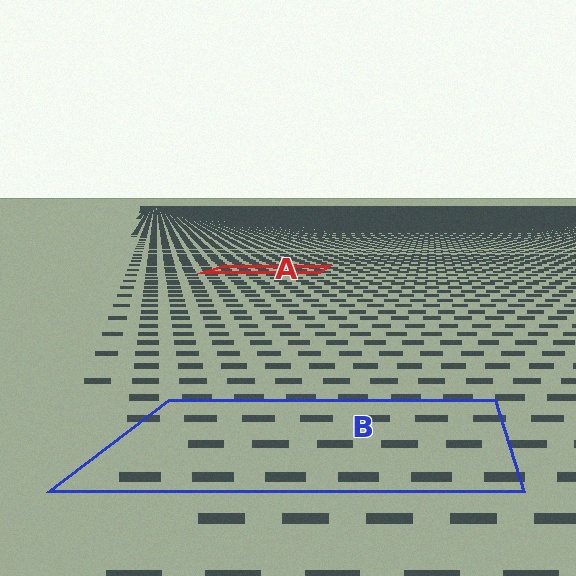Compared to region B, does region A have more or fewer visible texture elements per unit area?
Region A has more texture elements per unit area — they are packed more densely because it is farther away.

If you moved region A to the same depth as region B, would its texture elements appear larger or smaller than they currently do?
They would appear larger. At a closer depth, the same texture elements are projected at a bigger on-screen size.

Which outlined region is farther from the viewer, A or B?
Region A is farther from the viewer — the texture elements inside it appear smaller and more densely packed.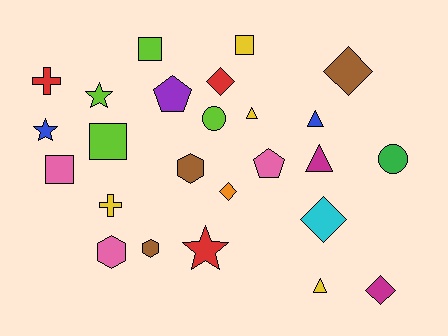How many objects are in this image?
There are 25 objects.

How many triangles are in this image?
There are 4 triangles.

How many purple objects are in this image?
There is 1 purple object.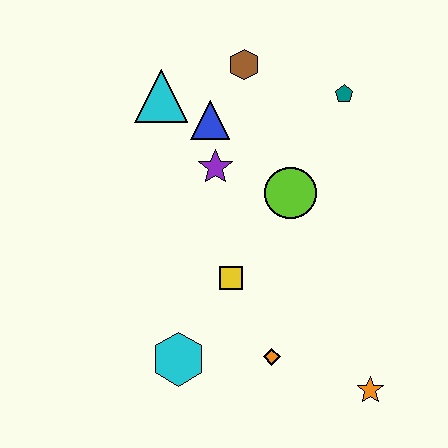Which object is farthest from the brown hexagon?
The orange star is farthest from the brown hexagon.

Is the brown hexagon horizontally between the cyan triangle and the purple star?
No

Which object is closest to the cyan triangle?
The blue triangle is closest to the cyan triangle.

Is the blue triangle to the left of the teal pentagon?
Yes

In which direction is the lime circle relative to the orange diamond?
The lime circle is above the orange diamond.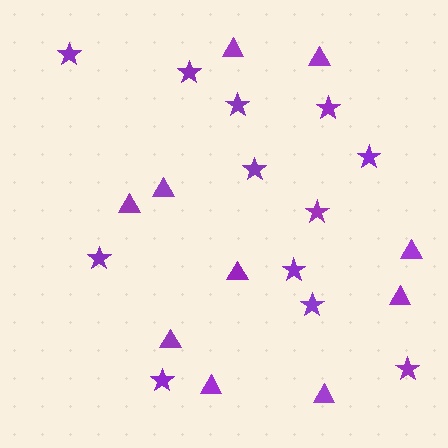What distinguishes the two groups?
There are 2 groups: one group of triangles (10) and one group of stars (12).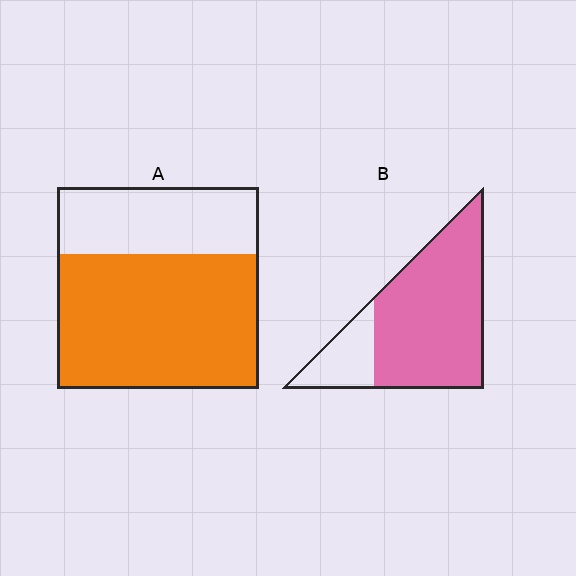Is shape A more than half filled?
Yes.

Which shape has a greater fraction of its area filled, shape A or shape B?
Shape B.